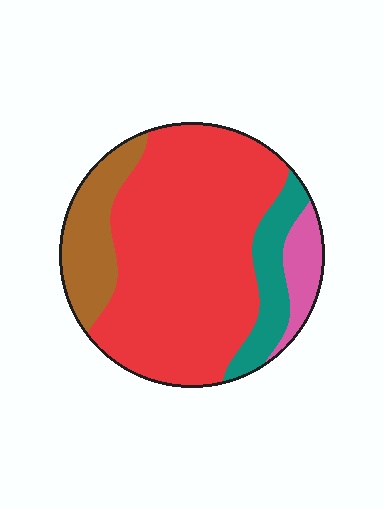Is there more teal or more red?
Red.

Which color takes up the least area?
Pink, at roughly 10%.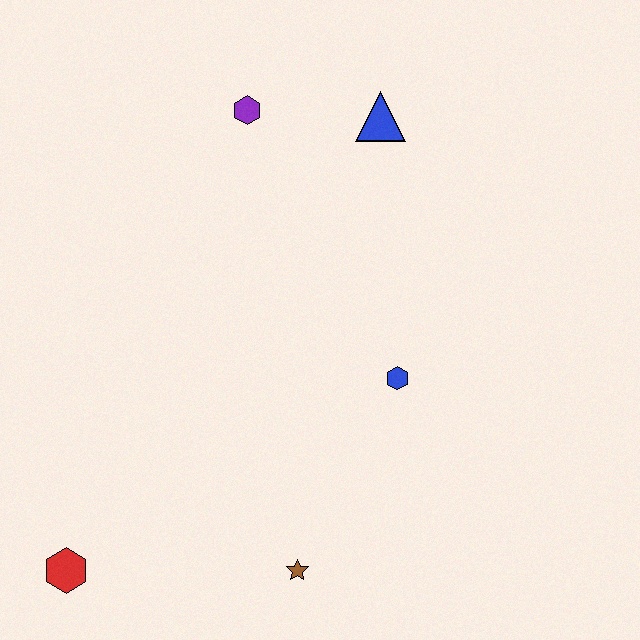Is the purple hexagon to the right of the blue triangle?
No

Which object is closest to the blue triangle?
The purple hexagon is closest to the blue triangle.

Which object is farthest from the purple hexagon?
The red hexagon is farthest from the purple hexagon.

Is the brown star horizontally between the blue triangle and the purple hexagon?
Yes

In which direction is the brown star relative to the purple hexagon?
The brown star is below the purple hexagon.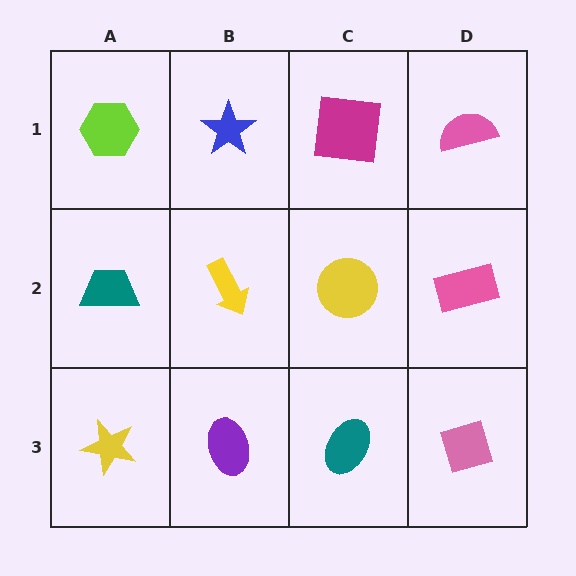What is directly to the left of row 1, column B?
A lime hexagon.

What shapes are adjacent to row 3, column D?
A pink rectangle (row 2, column D), a teal ellipse (row 3, column C).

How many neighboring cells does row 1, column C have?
3.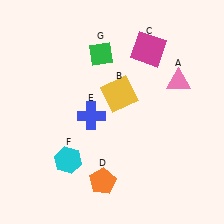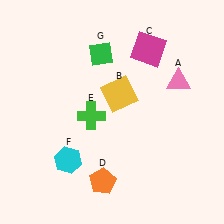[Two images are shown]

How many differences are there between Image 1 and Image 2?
There is 1 difference between the two images.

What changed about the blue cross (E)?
In Image 1, E is blue. In Image 2, it changed to green.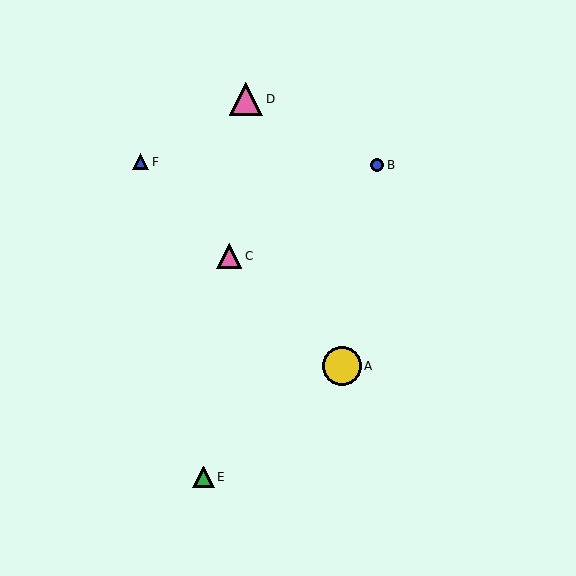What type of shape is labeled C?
Shape C is a pink triangle.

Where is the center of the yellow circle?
The center of the yellow circle is at (342, 366).